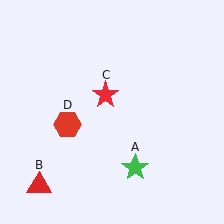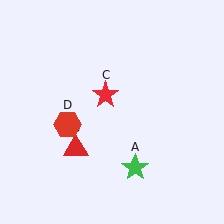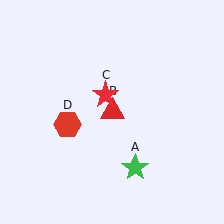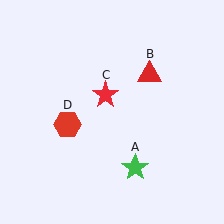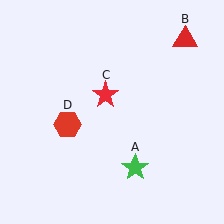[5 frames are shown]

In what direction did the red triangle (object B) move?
The red triangle (object B) moved up and to the right.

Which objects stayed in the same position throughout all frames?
Green star (object A) and red star (object C) and red hexagon (object D) remained stationary.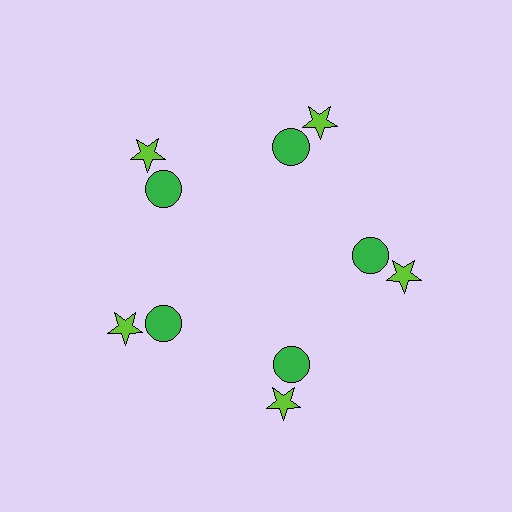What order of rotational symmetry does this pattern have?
This pattern has 5-fold rotational symmetry.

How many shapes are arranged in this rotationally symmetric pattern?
There are 10 shapes, arranged in 5 groups of 2.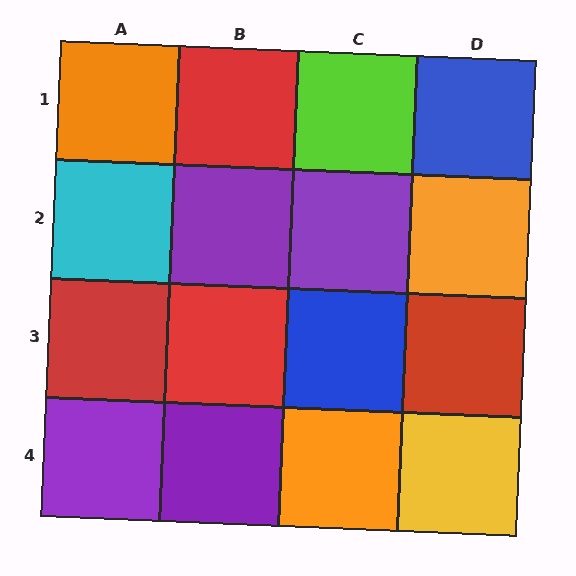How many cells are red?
4 cells are red.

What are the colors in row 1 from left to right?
Orange, red, lime, blue.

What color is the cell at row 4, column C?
Orange.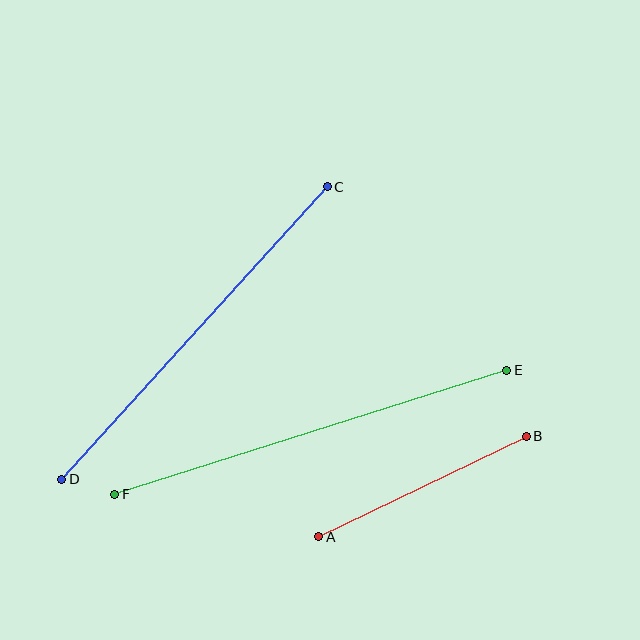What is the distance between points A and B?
The distance is approximately 231 pixels.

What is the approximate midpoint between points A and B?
The midpoint is at approximately (423, 487) pixels.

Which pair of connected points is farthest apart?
Points E and F are farthest apart.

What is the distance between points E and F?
The distance is approximately 411 pixels.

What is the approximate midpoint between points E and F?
The midpoint is at approximately (311, 432) pixels.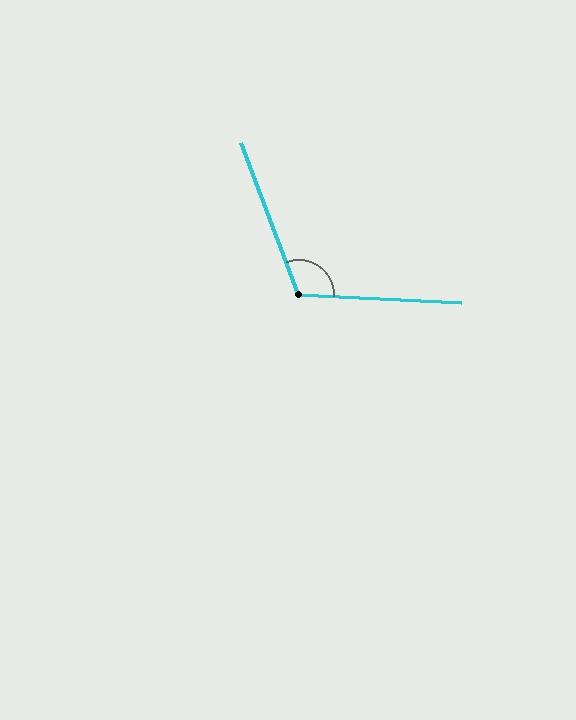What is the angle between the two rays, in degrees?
Approximately 114 degrees.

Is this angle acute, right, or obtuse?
It is obtuse.